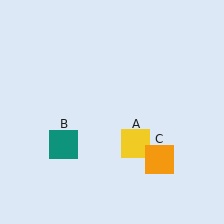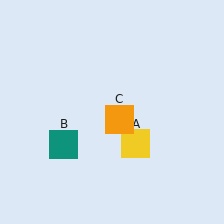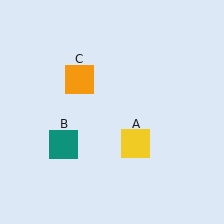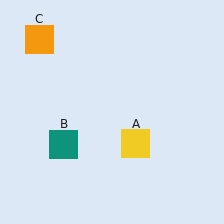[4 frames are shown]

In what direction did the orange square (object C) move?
The orange square (object C) moved up and to the left.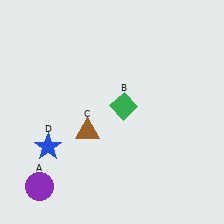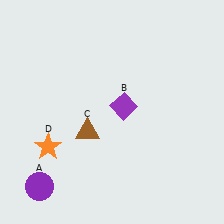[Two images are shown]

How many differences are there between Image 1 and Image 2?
There are 2 differences between the two images.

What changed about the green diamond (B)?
In Image 1, B is green. In Image 2, it changed to purple.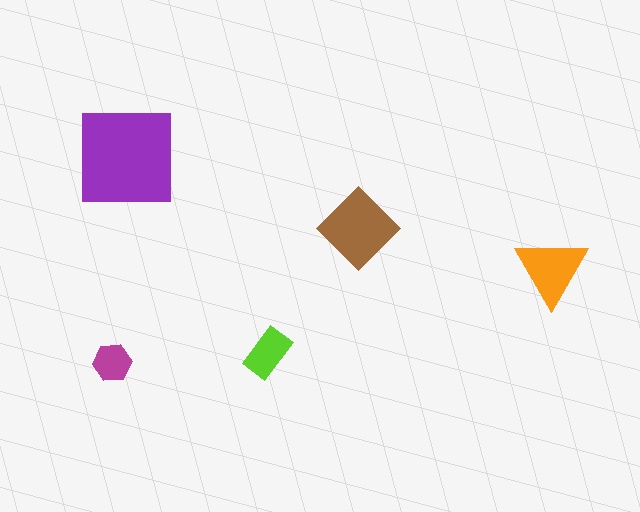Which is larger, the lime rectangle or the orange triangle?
The orange triangle.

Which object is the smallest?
The magenta hexagon.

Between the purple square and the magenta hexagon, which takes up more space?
The purple square.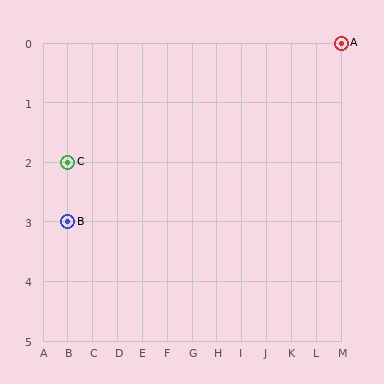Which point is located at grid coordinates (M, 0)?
Point A is at (M, 0).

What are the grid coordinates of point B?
Point B is at grid coordinates (B, 3).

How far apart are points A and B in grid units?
Points A and B are 11 columns and 3 rows apart (about 11.4 grid units diagonally).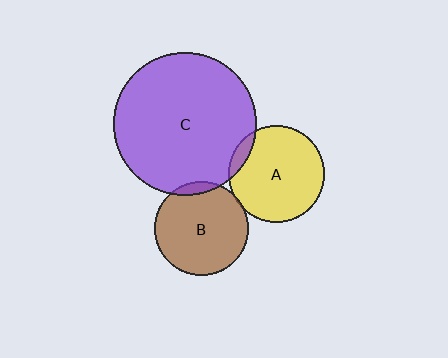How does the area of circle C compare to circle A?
Approximately 2.2 times.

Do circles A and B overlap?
Yes.